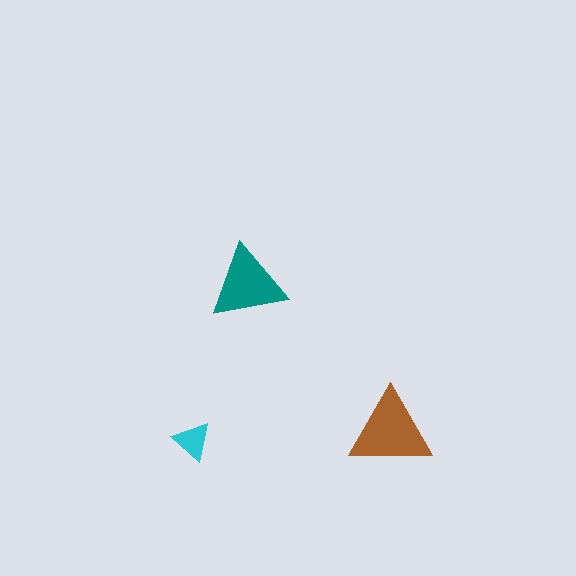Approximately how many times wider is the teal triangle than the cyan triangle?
About 2 times wider.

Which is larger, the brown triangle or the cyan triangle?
The brown one.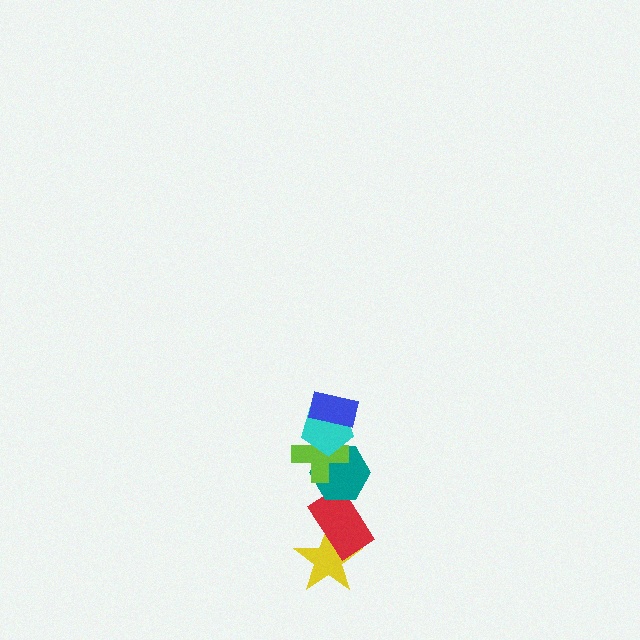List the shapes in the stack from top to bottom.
From top to bottom: the blue rectangle, the cyan pentagon, the lime cross, the teal hexagon, the red rectangle, the yellow star.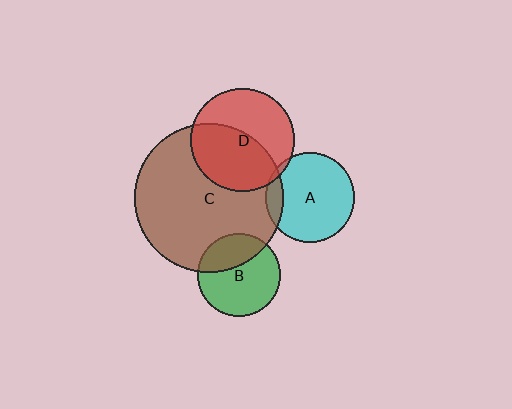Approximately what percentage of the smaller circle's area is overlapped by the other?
Approximately 30%.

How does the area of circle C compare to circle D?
Approximately 2.1 times.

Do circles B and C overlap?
Yes.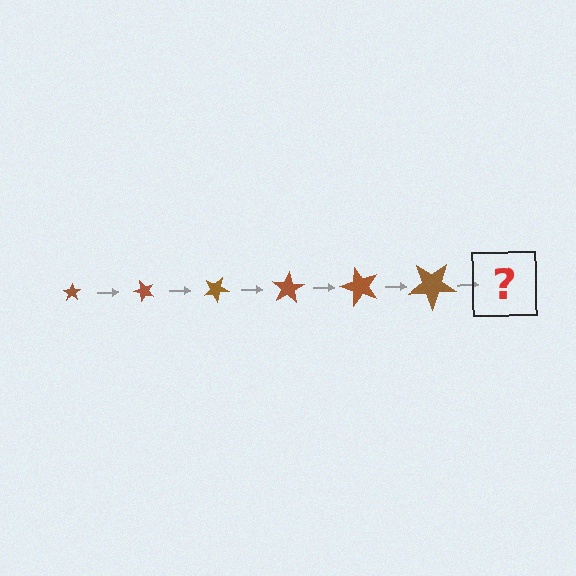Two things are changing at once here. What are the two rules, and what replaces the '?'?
The two rules are that the star grows larger each step and it rotates 50 degrees each step. The '?' should be a star, larger than the previous one and rotated 300 degrees from the start.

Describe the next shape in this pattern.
It should be a star, larger than the previous one and rotated 300 degrees from the start.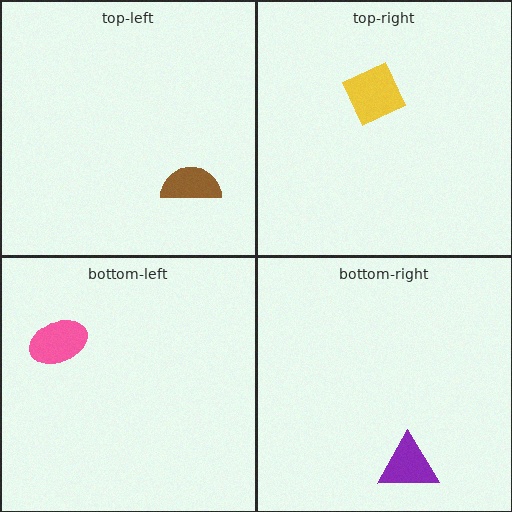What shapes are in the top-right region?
The yellow diamond.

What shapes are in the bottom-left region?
The pink ellipse.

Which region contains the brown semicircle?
The top-left region.